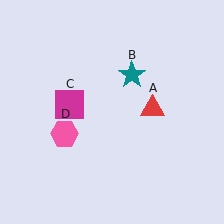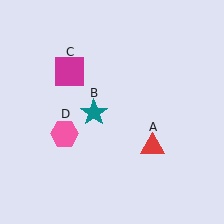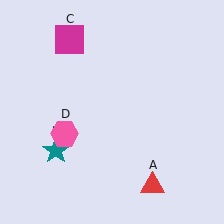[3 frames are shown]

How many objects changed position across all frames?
3 objects changed position: red triangle (object A), teal star (object B), magenta square (object C).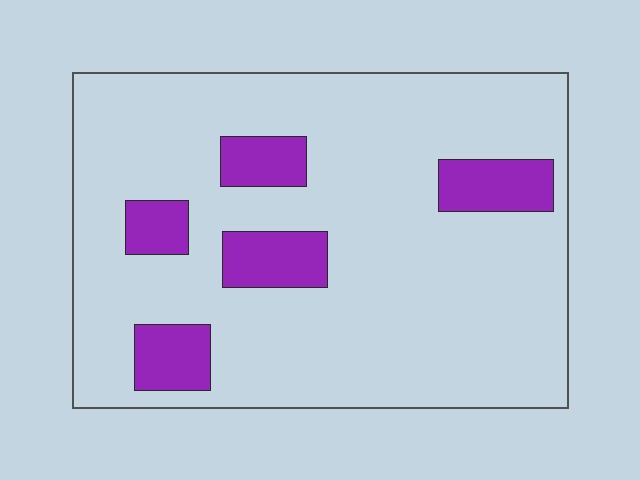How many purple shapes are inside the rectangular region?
5.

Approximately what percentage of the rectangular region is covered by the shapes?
Approximately 15%.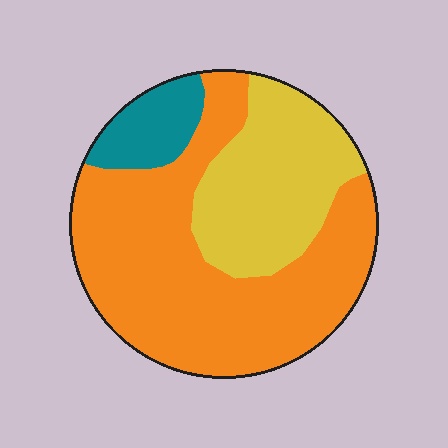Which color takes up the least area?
Teal, at roughly 10%.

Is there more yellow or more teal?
Yellow.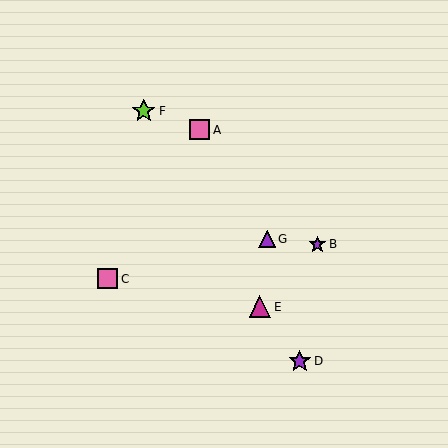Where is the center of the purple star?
The center of the purple star is at (300, 361).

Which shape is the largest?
The lime star (labeled F) is the largest.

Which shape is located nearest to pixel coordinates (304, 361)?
The purple star (labeled D) at (300, 361) is nearest to that location.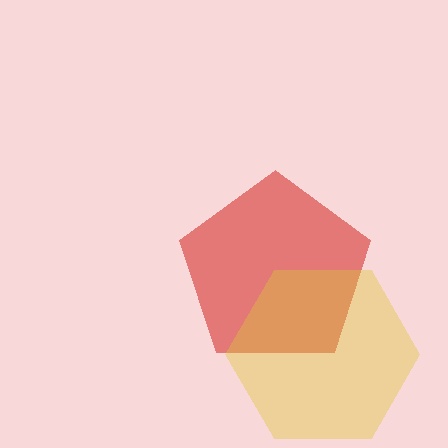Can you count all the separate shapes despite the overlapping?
Yes, there are 2 separate shapes.